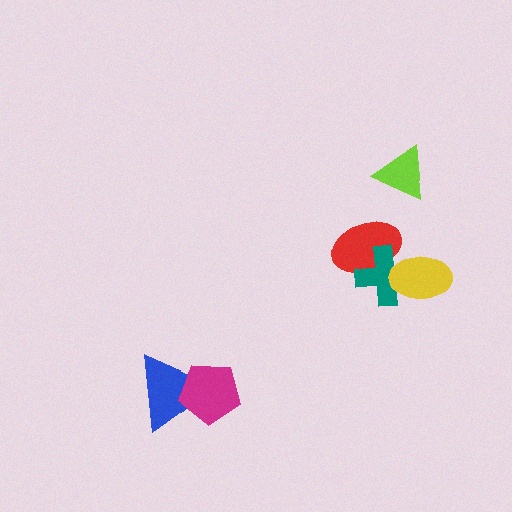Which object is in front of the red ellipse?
The teal cross is in front of the red ellipse.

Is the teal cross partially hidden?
Yes, it is partially covered by another shape.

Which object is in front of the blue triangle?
The magenta pentagon is in front of the blue triangle.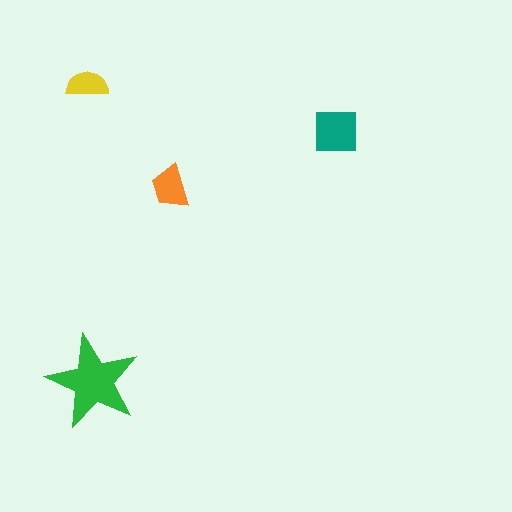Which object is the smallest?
The yellow semicircle.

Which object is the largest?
The green star.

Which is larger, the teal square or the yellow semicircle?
The teal square.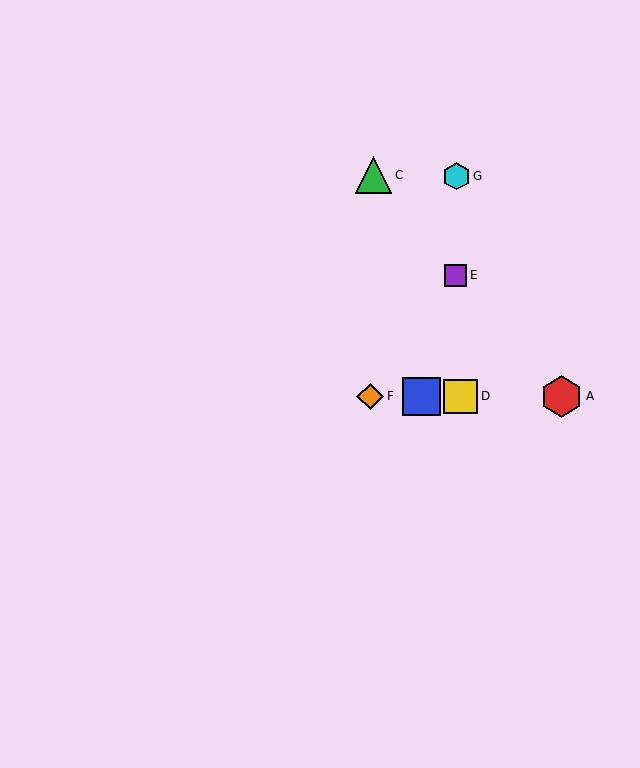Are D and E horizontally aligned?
No, D is at y≈396 and E is at y≈275.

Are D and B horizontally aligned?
Yes, both are at y≈396.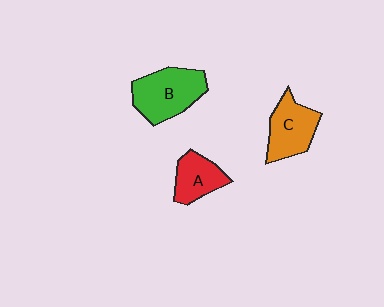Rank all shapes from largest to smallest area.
From largest to smallest: B (green), C (orange), A (red).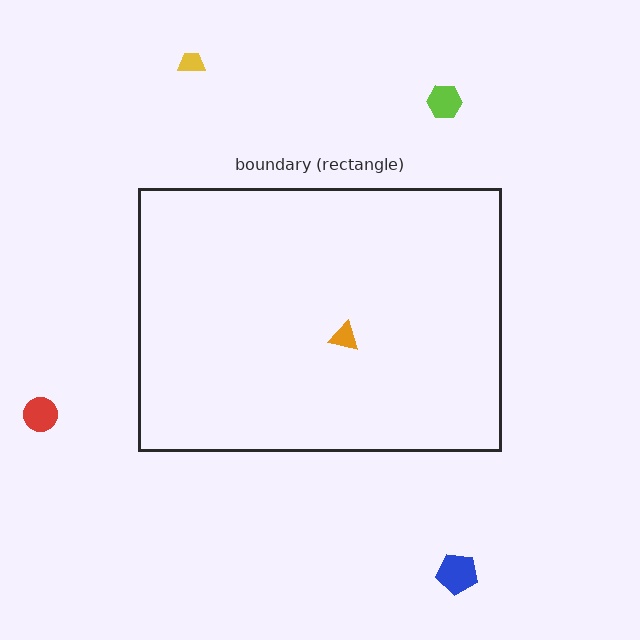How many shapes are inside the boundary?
1 inside, 4 outside.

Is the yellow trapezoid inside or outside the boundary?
Outside.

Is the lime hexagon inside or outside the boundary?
Outside.